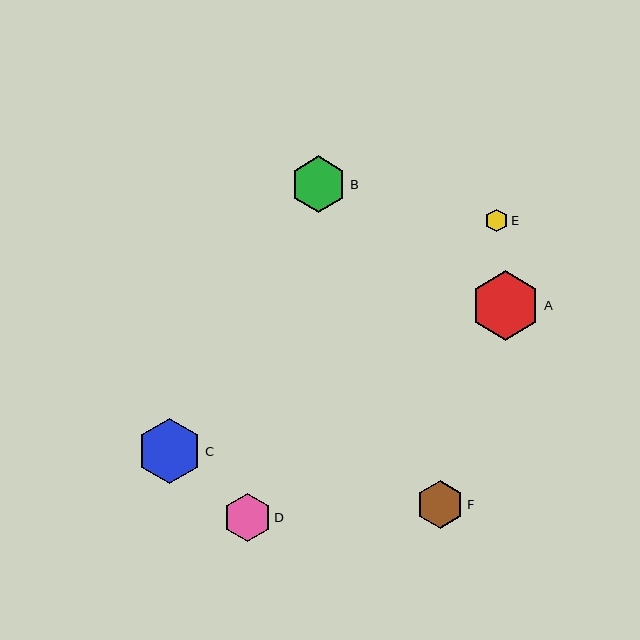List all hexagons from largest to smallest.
From largest to smallest: A, C, B, D, F, E.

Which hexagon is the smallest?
Hexagon E is the smallest with a size of approximately 23 pixels.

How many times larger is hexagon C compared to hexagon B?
Hexagon C is approximately 1.1 times the size of hexagon B.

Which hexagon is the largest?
Hexagon A is the largest with a size of approximately 70 pixels.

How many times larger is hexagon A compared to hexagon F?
Hexagon A is approximately 1.5 times the size of hexagon F.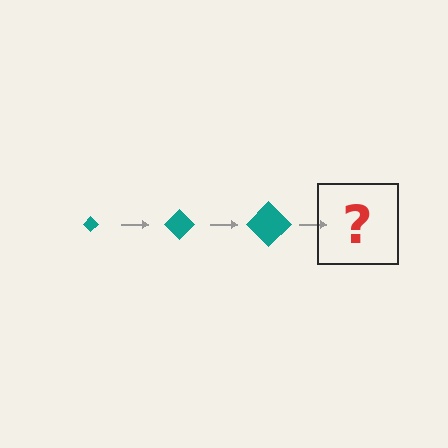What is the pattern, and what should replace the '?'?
The pattern is that the diamond gets progressively larger each step. The '?' should be a teal diamond, larger than the previous one.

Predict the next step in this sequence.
The next step is a teal diamond, larger than the previous one.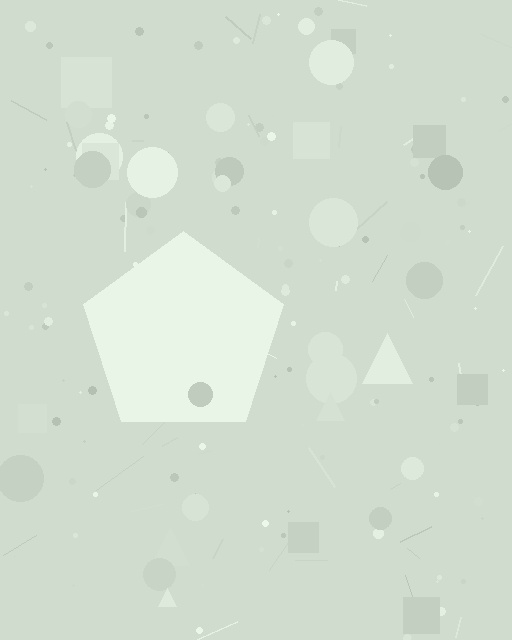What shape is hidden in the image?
A pentagon is hidden in the image.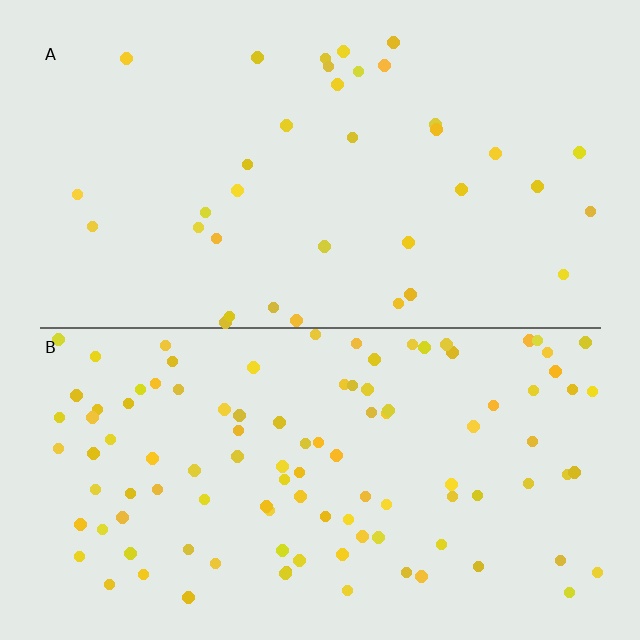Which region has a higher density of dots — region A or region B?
B (the bottom).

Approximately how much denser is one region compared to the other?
Approximately 3.0× — region B over region A.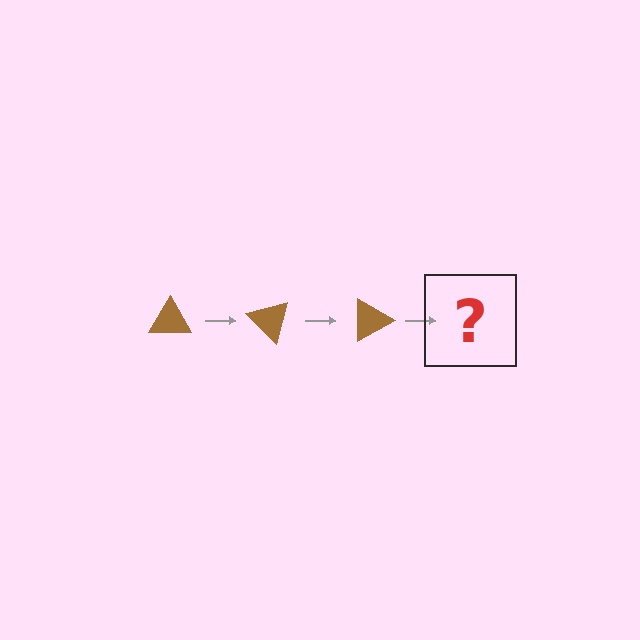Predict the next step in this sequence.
The next step is a brown triangle rotated 135 degrees.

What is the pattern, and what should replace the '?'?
The pattern is that the triangle rotates 45 degrees each step. The '?' should be a brown triangle rotated 135 degrees.